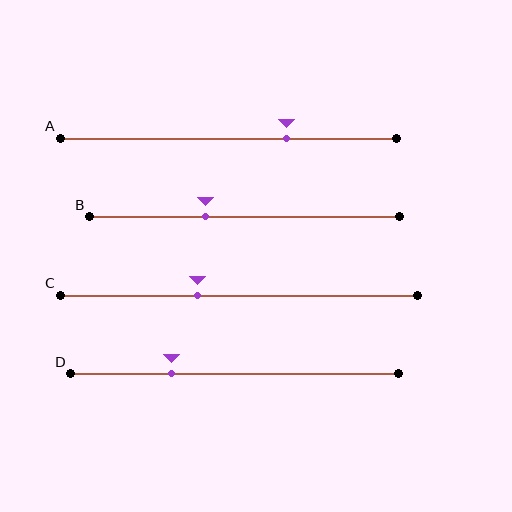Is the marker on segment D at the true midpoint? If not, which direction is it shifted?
No, the marker on segment D is shifted to the left by about 19% of the segment length.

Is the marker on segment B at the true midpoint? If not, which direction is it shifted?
No, the marker on segment B is shifted to the left by about 12% of the segment length.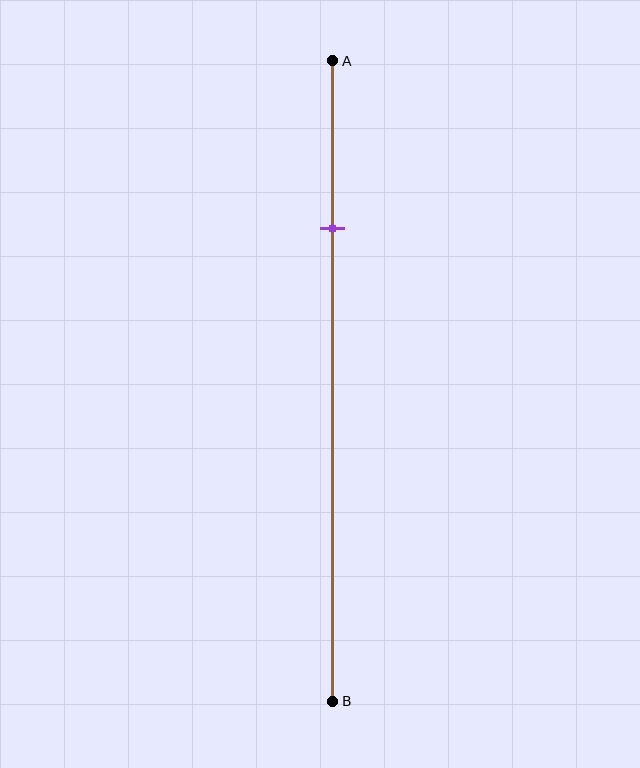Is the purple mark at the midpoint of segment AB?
No, the mark is at about 25% from A, not at the 50% midpoint.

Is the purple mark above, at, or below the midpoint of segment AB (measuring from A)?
The purple mark is above the midpoint of segment AB.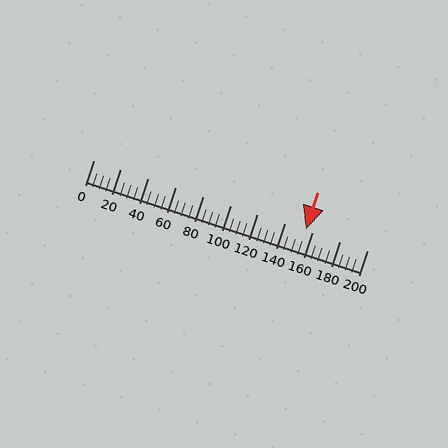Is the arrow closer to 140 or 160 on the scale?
The arrow is closer to 160.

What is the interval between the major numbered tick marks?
The major tick marks are spaced 20 units apart.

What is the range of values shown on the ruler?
The ruler shows values from 0 to 200.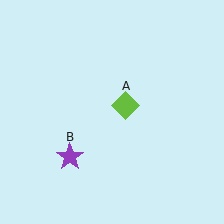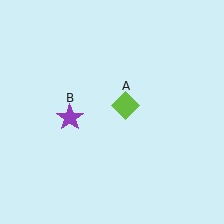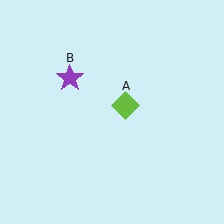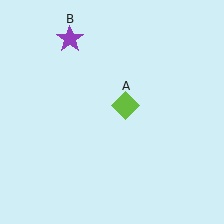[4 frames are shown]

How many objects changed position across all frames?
1 object changed position: purple star (object B).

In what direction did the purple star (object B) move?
The purple star (object B) moved up.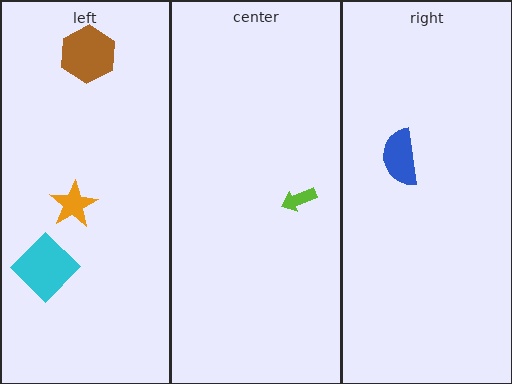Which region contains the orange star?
The left region.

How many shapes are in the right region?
1.